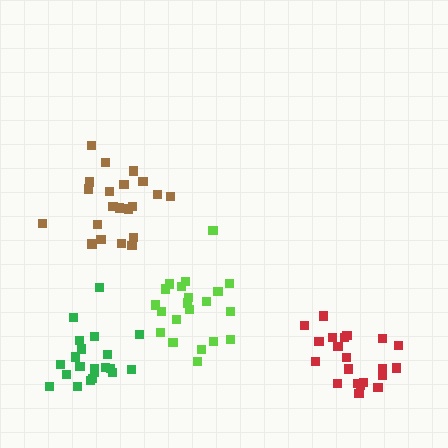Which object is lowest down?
The red cluster is bottommost.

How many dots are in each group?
Group 1: 21 dots, Group 2: 21 dots, Group 3: 21 dots, Group 4: 21 dots (84 total).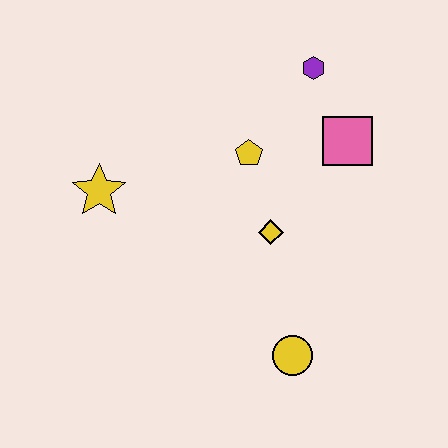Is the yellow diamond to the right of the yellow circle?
No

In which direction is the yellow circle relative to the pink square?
The yellow circle is below the pink square.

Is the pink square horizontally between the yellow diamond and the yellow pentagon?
No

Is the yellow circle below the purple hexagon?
Yes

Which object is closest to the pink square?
The purple hexagon is closest to the pink square.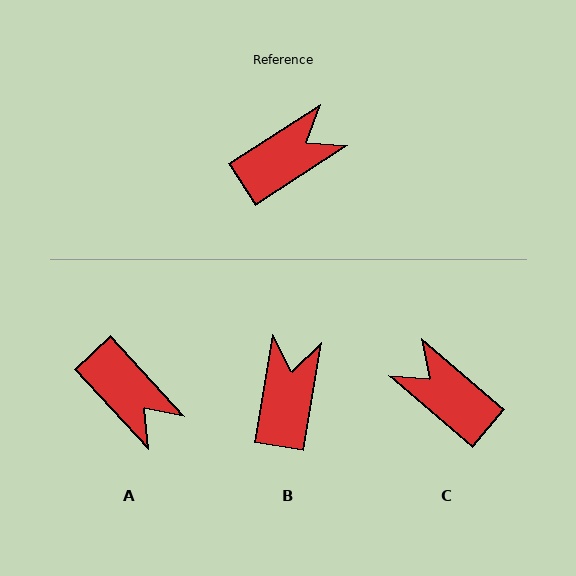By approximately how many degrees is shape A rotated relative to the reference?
Approximately 80 degrees clockwise.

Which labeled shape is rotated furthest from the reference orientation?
C, about 107 degrees away.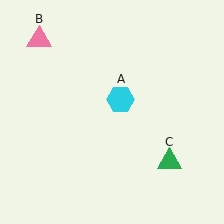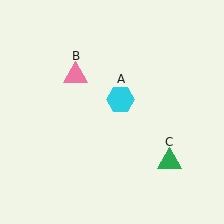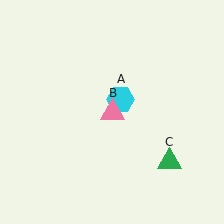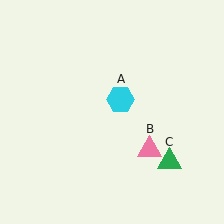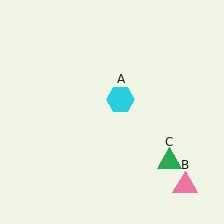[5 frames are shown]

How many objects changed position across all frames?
1 object changed position: pink triangle (object B).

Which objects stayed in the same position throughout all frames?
Cyan hexagon (object A) and green triangle (object C) remained stationary.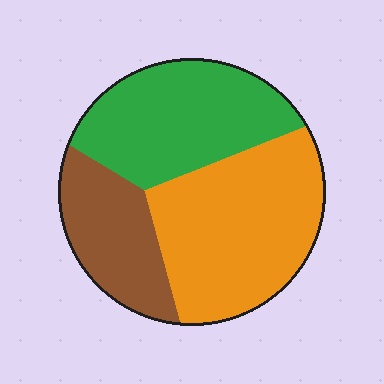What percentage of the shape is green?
Green covers about 35% of the shape.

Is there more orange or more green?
Orange.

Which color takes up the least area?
Brown, at roughly 20%.